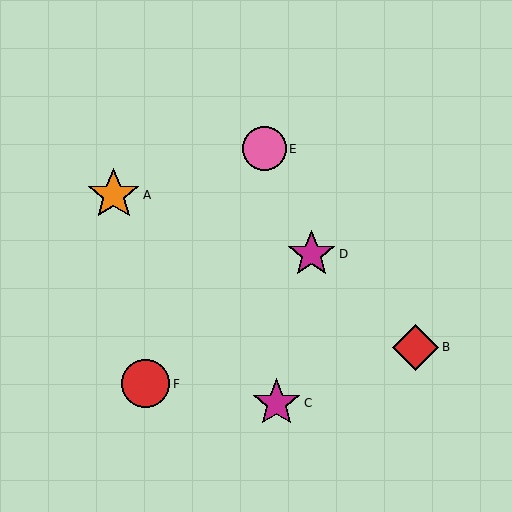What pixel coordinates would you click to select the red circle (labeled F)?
Click at (146, 384) to select the red circle F.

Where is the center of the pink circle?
The center of the pink circle is at (264, 149).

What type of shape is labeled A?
Shape A is an orange star.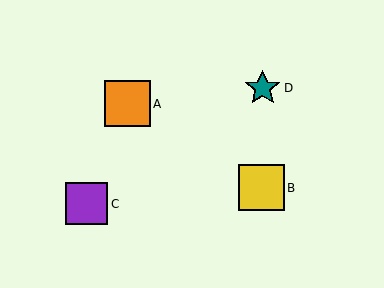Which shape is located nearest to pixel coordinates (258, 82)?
The teal star (labeled D) at (263, 88) is nearest to that location.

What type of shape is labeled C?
Shape C is a purple square.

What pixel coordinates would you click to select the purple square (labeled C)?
Click at (87, 204) to select the purple square C.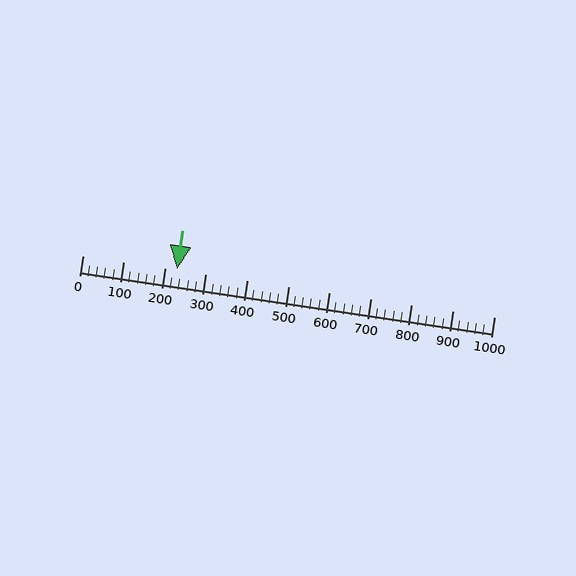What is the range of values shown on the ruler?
The ruler shows values from 0 to 1000.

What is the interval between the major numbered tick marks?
The major tick marks are spaced 100 units apart.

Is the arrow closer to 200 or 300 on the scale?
The arrow is closer to 200.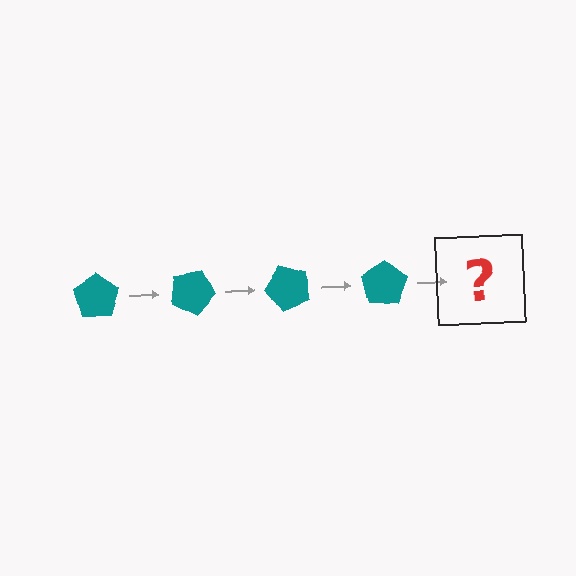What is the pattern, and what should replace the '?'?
The pattern is that the pentagon rotates 25 degrees each step. The '?' should be a teal pentagon rotated 100 degrees.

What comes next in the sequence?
The next element should be a teal pentagon rotated 100 degrees.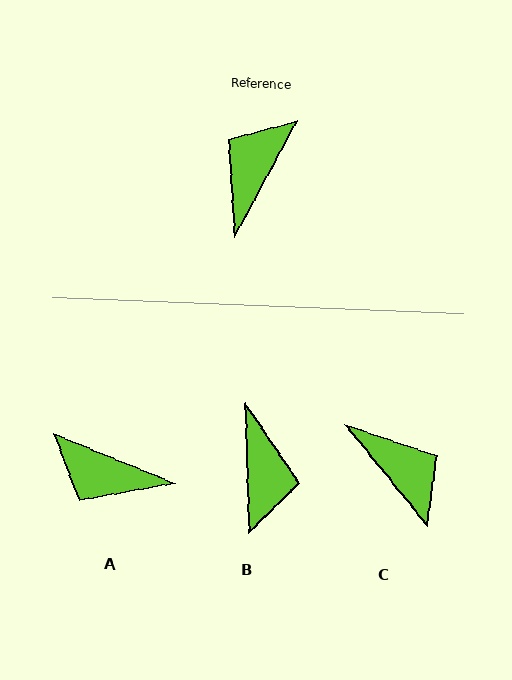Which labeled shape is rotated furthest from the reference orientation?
B, about 150 degrees away.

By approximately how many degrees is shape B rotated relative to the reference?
Approximately 150 degrees clockwise.